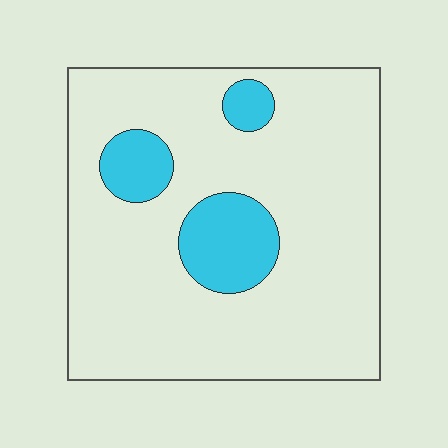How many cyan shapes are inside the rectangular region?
3.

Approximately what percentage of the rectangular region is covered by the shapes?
Approximately 15%.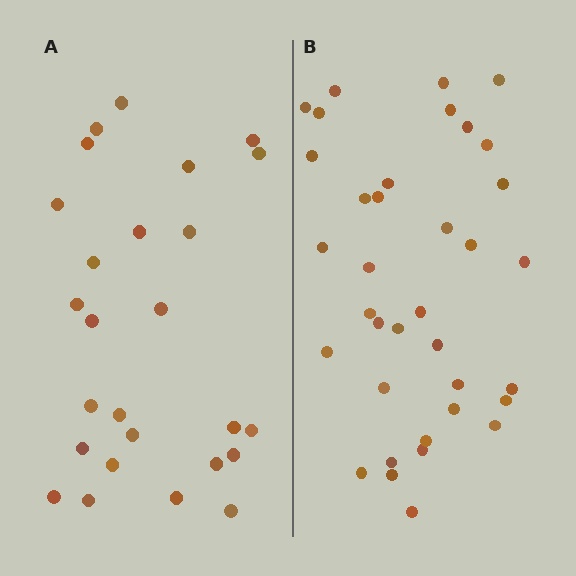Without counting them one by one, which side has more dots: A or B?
Region B (the right region) has more dots.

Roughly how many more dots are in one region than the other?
Region B has roughly 10 or so more dots than region A.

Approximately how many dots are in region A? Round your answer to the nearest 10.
About 30 dots. (The exact count is 26, which rounds to 30.)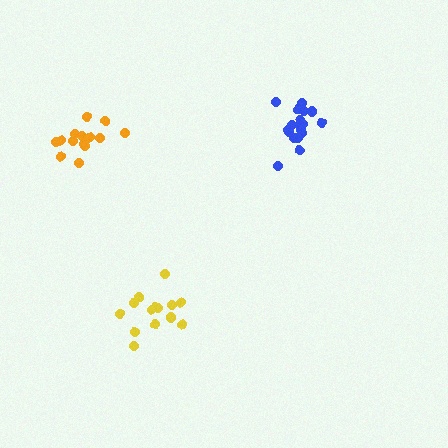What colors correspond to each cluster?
The clusters are colored: blue, orange, yellow.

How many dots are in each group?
Group 1: 18 dots, Group 2: 16 dots, Group 3: 14 dots (48 total).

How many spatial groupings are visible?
There are 3 spatial groupings.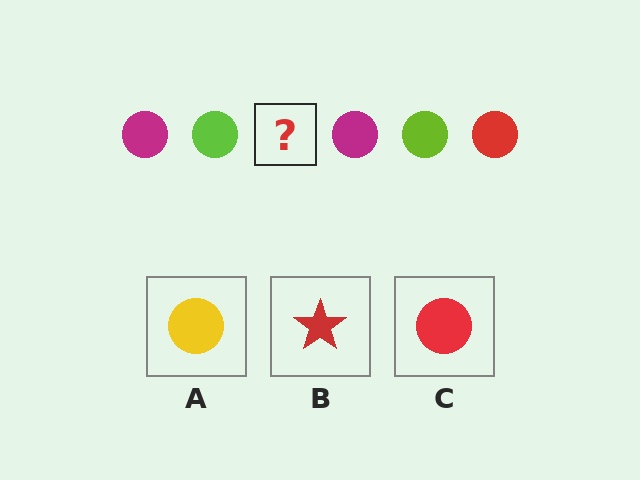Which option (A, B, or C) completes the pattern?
C.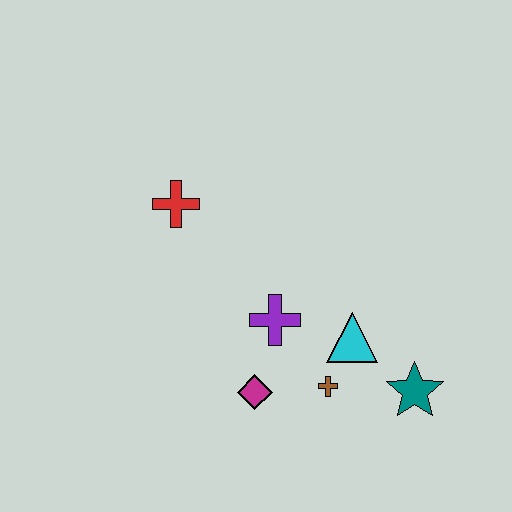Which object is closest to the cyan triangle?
The brown cross is closest to the cyan triangle.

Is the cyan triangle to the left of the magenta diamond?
No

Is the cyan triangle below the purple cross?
Yes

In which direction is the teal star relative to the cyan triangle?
The teal star is to the right of the cyan triangle.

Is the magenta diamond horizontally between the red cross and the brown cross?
Yes